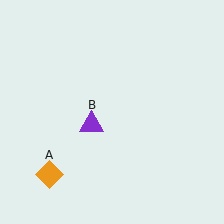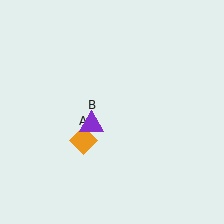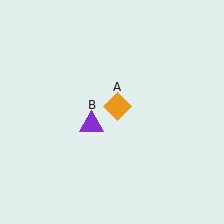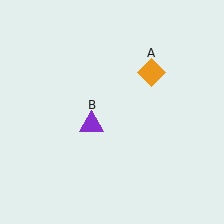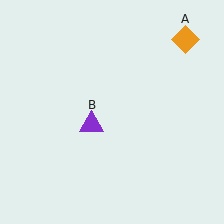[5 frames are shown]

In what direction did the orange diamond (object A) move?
The orange diamond (object A) moved up and to the right.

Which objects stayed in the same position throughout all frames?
Purple triangle (object B) remained stationary.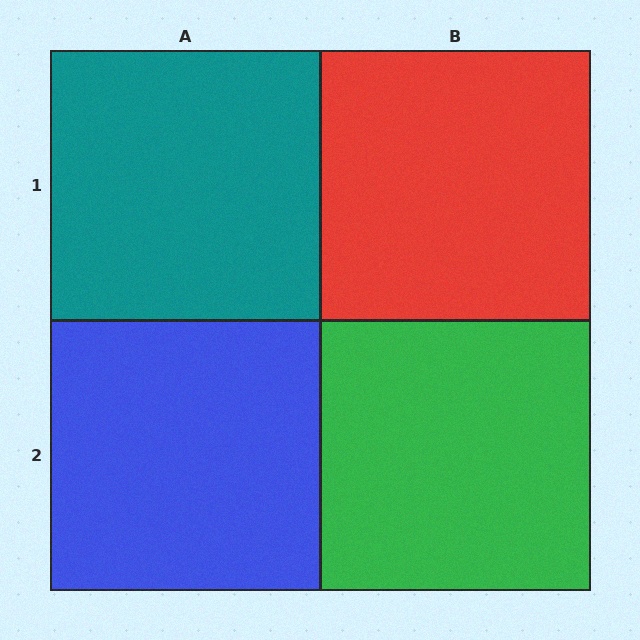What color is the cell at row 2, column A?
Blue.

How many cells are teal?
1 cell is teal.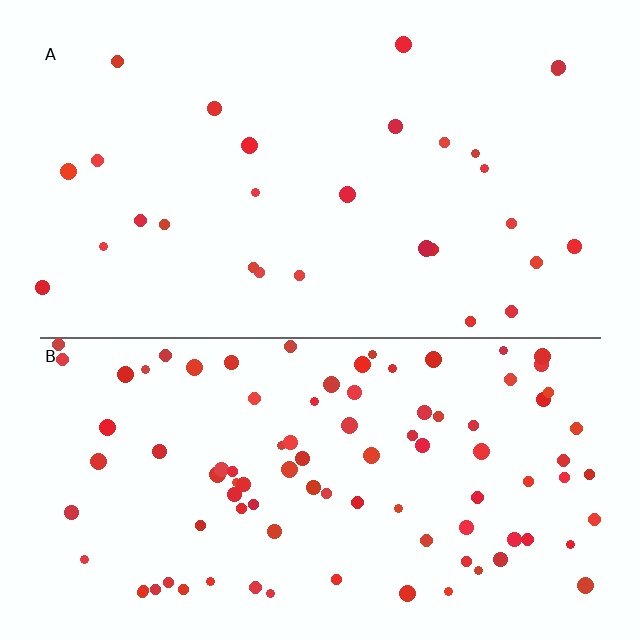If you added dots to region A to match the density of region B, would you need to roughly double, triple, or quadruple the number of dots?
Approximately triple.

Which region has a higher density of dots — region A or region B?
B (the bottom).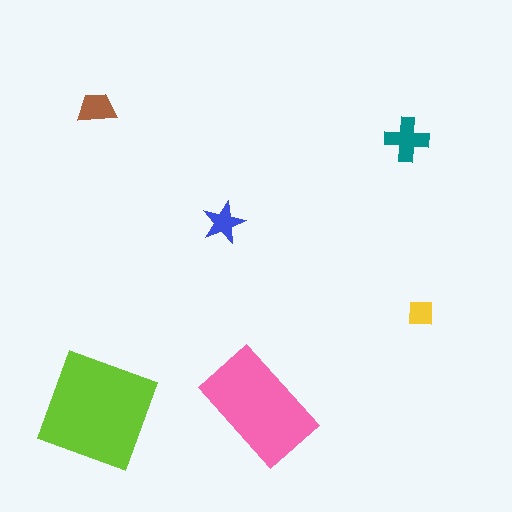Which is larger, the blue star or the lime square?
The lime square.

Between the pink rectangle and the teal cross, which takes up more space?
The pink rectangle.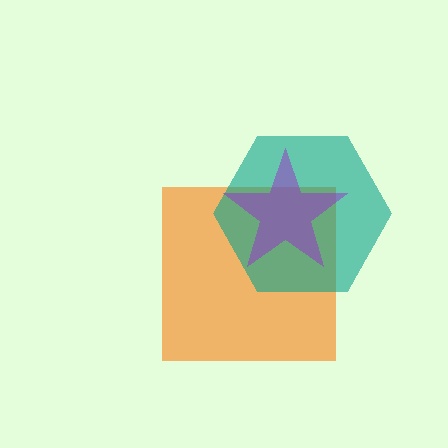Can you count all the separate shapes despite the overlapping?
Yes, there are 3 separate shapes.